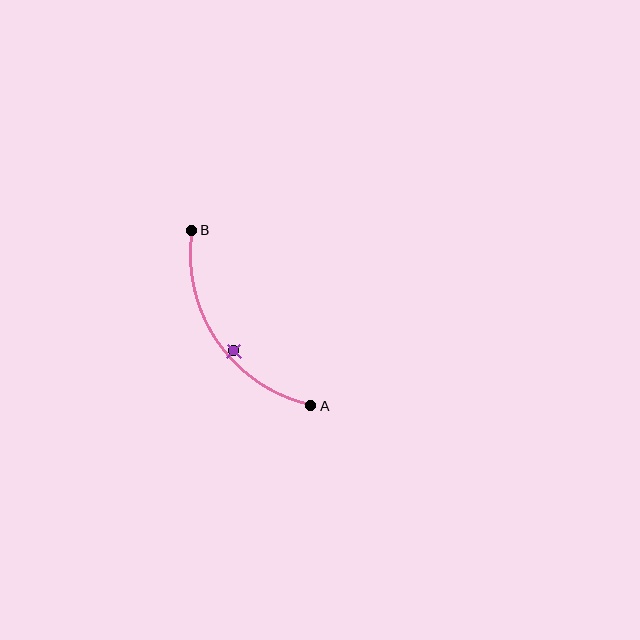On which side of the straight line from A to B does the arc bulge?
The arc bulges below and to the left of the straight line connecting A and B.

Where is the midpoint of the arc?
The arc midpoint is the point on the curve farthest from the straight line joining A and B. It sits below and to the left of that line.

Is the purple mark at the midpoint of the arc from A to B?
No — the purple mark does not lie on the arc at all. It sits slightly inside the curve.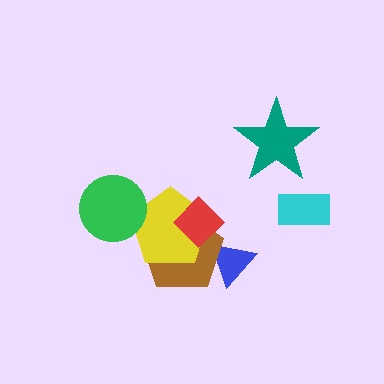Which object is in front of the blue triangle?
The brown pentagon is in front of the blue triangle.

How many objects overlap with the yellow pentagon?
3 objects overlap with the yellow pentagon.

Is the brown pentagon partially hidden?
Yes, it is partially covered by another shape.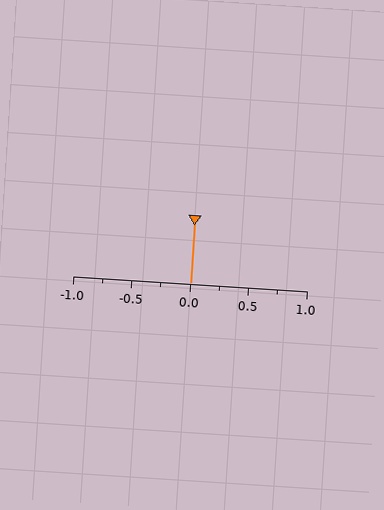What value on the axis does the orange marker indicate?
The marker indicates approximately 0.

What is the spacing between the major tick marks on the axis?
The major ticks are spaced 0.5 apart.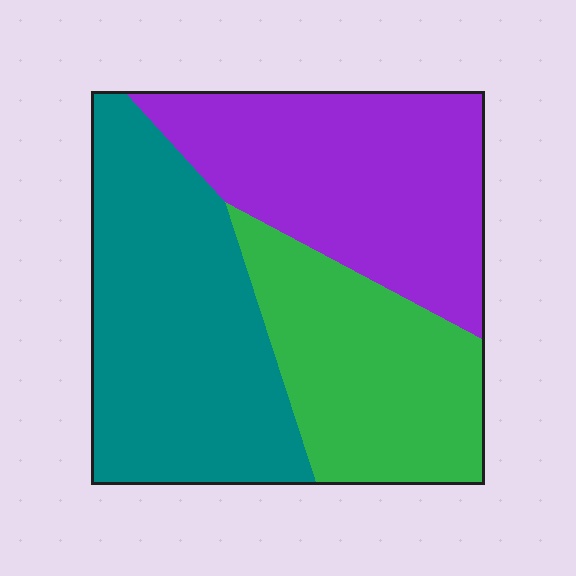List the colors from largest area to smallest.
From largest to smallest: teal, purple, green.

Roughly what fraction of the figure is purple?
Purple covers roughly 35% of the figure.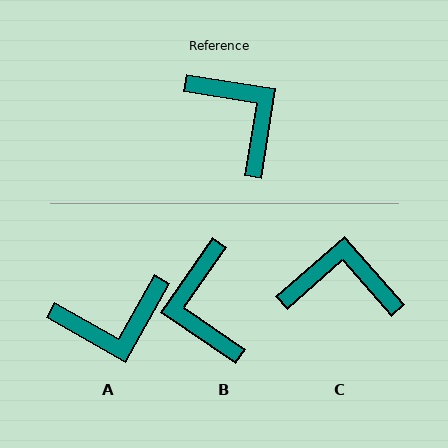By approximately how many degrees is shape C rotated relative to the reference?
Approximately 50 degrees counter-clockwise.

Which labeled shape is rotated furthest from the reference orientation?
B, about 154 degrees away.